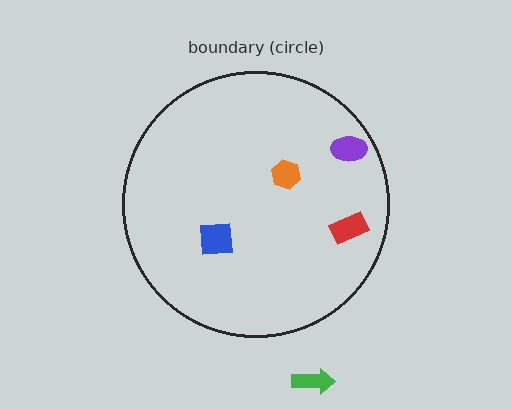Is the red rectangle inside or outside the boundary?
Inside.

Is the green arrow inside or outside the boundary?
Outside.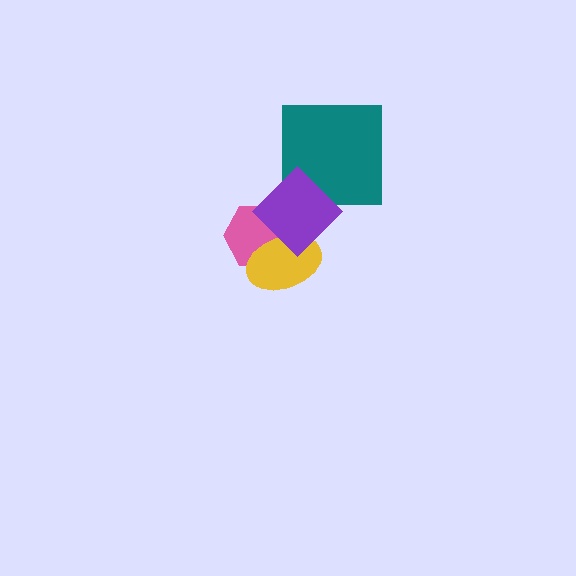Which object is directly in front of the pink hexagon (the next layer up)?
The yellow ellipse is directly in front of the pink hexagon.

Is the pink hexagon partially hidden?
Yes, it is partially covered by another shape.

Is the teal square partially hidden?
Yes, it is partially covered by another shape.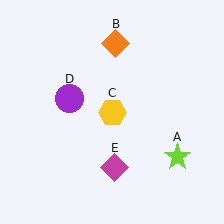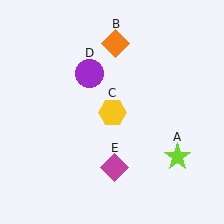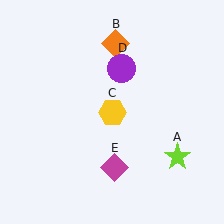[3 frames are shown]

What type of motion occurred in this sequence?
The purple circle (object D) rotated clockwise around the center of the scene.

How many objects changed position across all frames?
1 object changed position: purple circle (object D).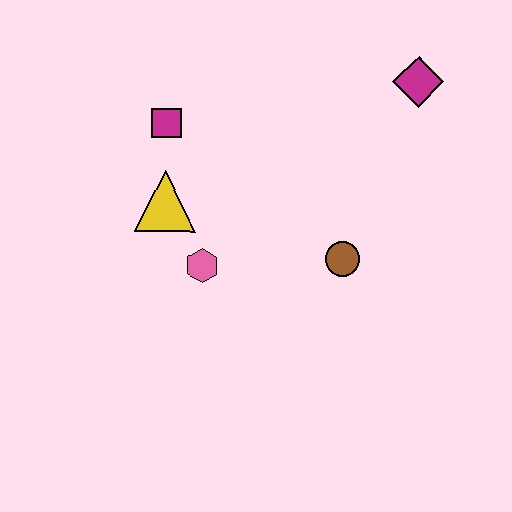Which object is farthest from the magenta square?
The magenta diamond is farthest from the magenta square.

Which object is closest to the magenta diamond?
The brown circle is closest to the magenta diamond.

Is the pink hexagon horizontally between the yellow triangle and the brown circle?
Yes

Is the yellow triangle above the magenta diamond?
No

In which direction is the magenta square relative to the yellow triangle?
The magenta square is above the yellow triangle.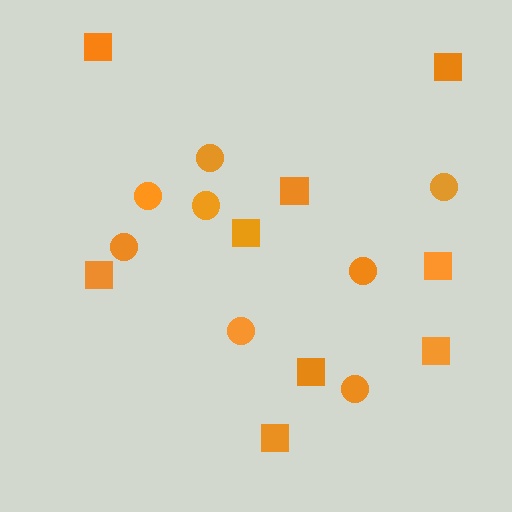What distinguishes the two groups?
There are 2 groups: one group of squares (9) and one group of circles (8).